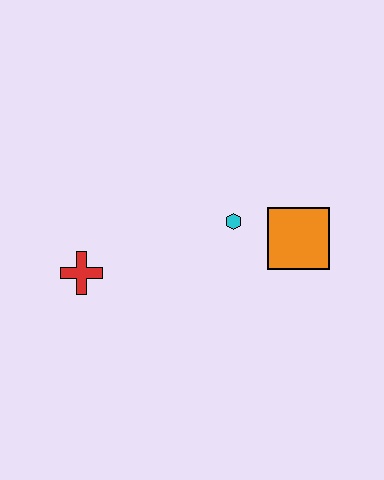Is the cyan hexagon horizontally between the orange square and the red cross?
Yes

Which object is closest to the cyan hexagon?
The orange square is closest to the cyan hexagon.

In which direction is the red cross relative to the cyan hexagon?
The red cross is to the left of the cyan hexagon.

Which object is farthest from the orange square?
The red cross is farthest from the orange square.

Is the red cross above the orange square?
No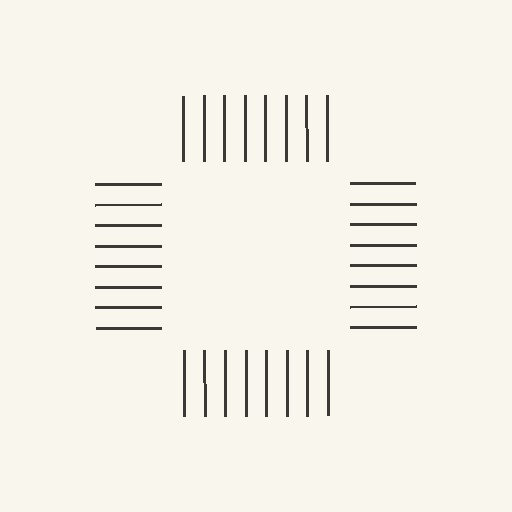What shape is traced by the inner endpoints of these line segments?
An illusory square — the line segments terminate on its edges but no continuous stroke is drawn.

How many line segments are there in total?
32 — 8 along each of the 4 edges.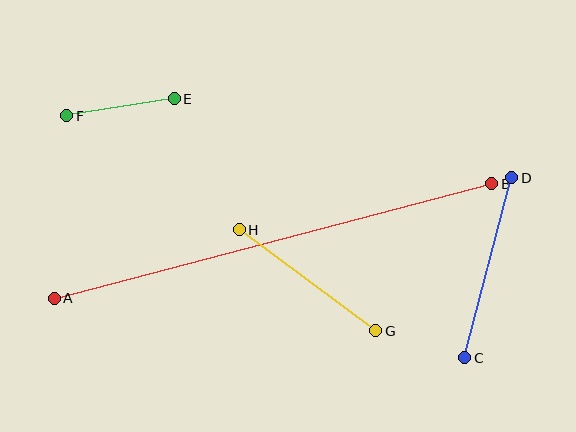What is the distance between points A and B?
The distance is approximately 453 pixels.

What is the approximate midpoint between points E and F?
The midpoint is at approximately (121, 107) pixels.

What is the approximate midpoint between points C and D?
The midpoint is at approximately (488, 268) pixels.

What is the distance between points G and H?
The distance is approximately 170 pixels.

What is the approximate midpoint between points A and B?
The midpoint is at approximately (273, 241) pixels.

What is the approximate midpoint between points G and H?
The midpoint is at approximately (307, 280) pixels.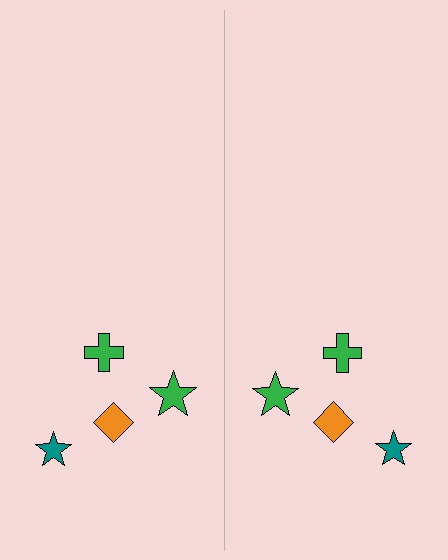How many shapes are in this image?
There are 8 shapes in this image.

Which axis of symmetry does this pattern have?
The pattern has a vertical axis of symmetry running through the center of the image.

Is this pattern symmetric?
Yes, this pattern has bilateral (reflection) symmetry.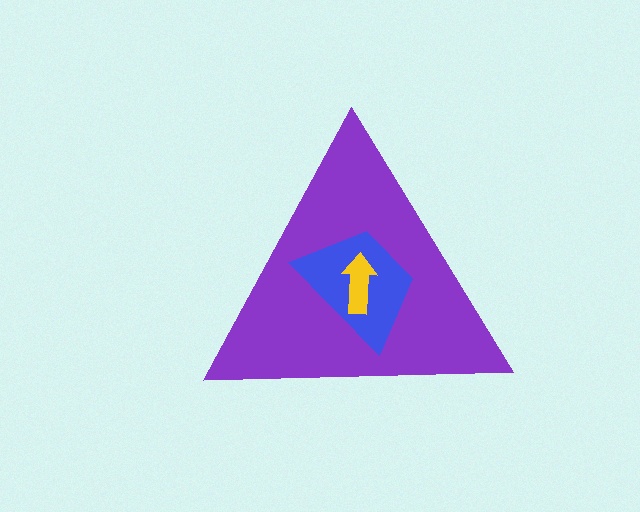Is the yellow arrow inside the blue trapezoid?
Yes.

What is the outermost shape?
The purple triangle.